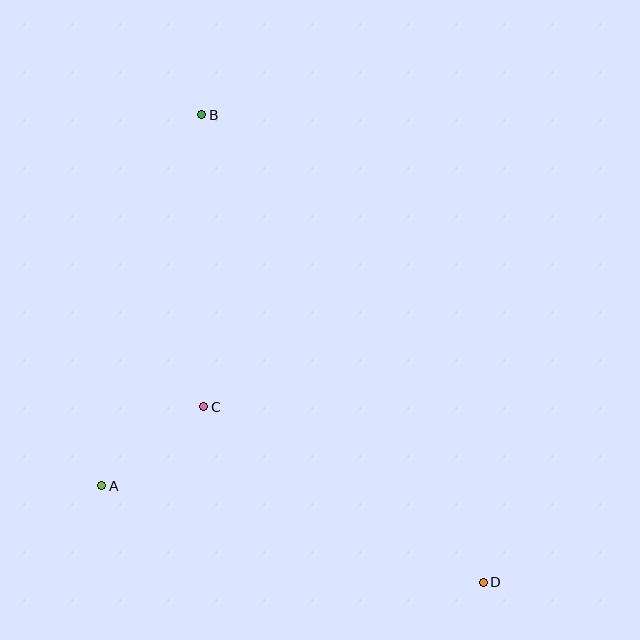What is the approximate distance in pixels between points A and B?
The distance between A and B is approximately 384 pixels.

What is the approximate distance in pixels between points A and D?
The distance between A and D is approximately 393 pixels.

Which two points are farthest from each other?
Points B and D are farthest from each other.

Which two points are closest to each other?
Points A and C are closest to each other.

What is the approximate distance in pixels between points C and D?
The distance between C and D is approximately 330 pixels.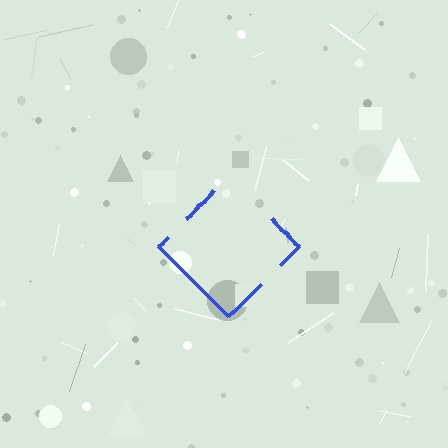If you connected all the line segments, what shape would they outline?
They would outline a diamond.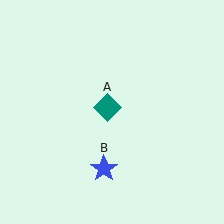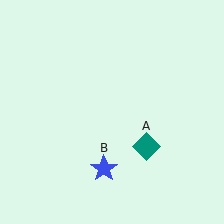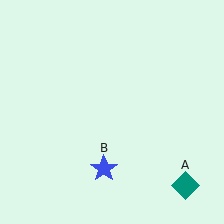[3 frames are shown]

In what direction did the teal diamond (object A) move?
The teal diamond (object A) moved down and to the right.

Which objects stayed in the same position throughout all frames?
Blue star (object B) remained stationary.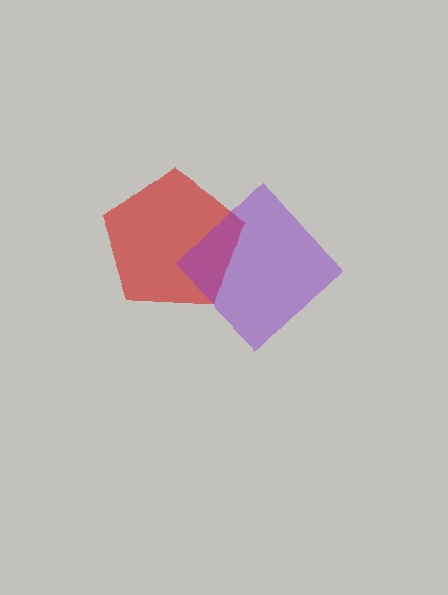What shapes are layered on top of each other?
The layered shapes are: a red pentagon, a purple diamond.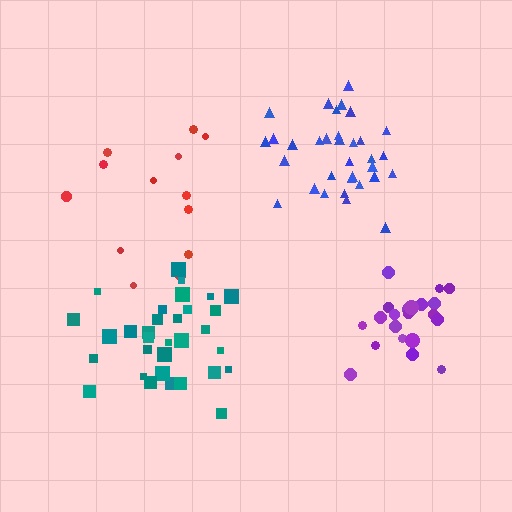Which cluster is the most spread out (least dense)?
Red.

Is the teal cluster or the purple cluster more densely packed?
Purple.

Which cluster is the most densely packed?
Purple.